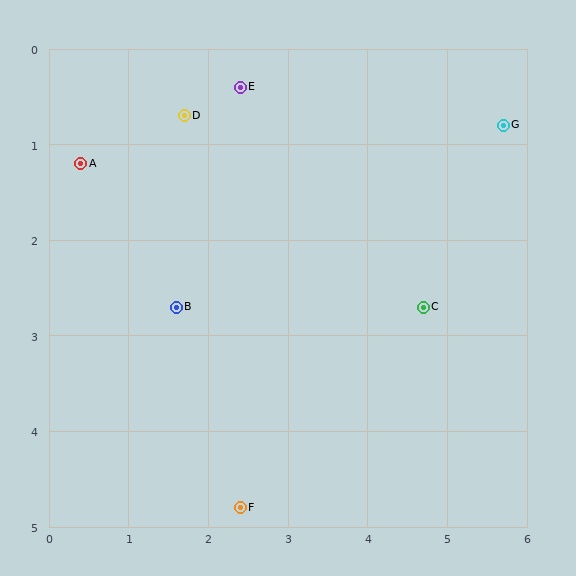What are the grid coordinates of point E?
Point E is at approximately (2.4, 0.4).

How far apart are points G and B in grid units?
Points G and B are about 4.5 grid units apart.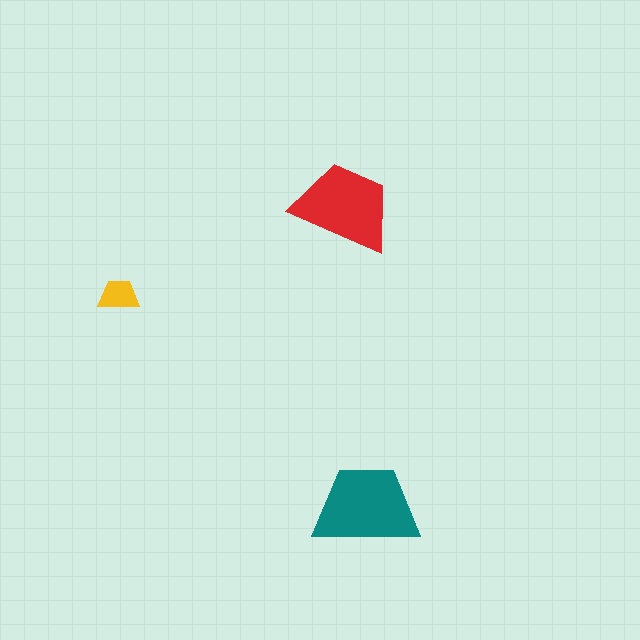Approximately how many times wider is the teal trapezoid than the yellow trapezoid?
About 2.5 times wider.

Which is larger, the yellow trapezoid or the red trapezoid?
The red one.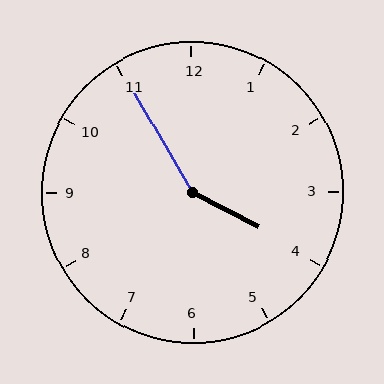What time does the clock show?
3:55.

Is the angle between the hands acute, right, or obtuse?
It is obtuse.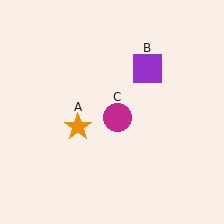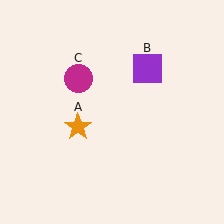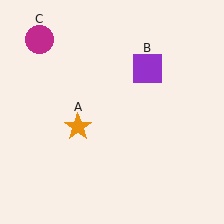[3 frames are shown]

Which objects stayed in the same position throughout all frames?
Orange star (object A) and purple square (object B) remained stationary.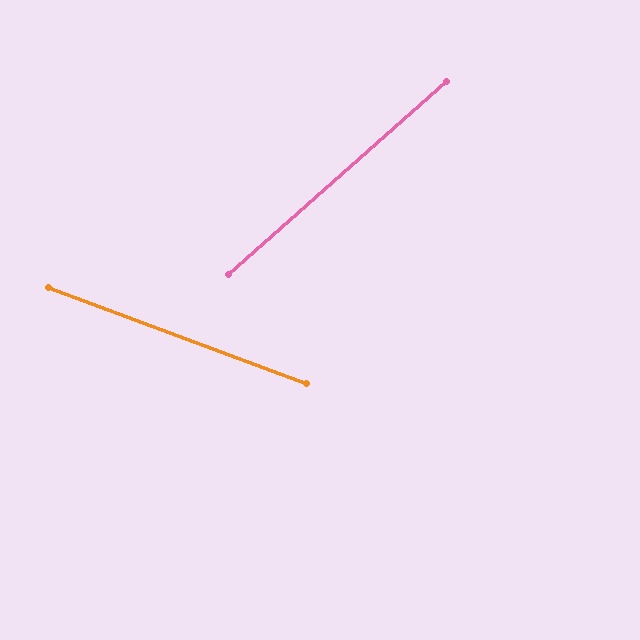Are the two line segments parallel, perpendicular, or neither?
Neither parallel nor perpendicular — they differ by about 62°.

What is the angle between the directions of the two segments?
Approximately 62 degrees.